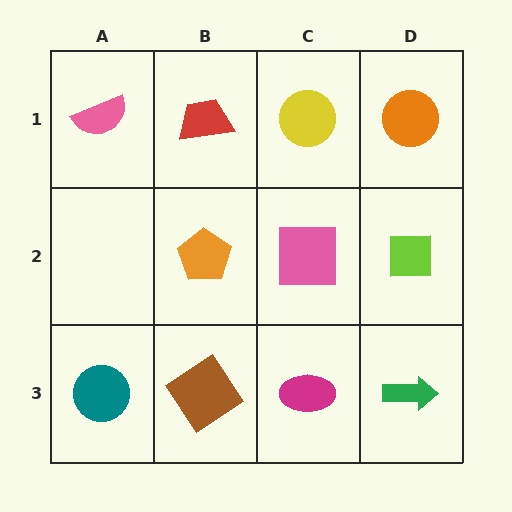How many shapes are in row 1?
4 shapes.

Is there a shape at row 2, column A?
No, that cell is empty.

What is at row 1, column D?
An orange circle.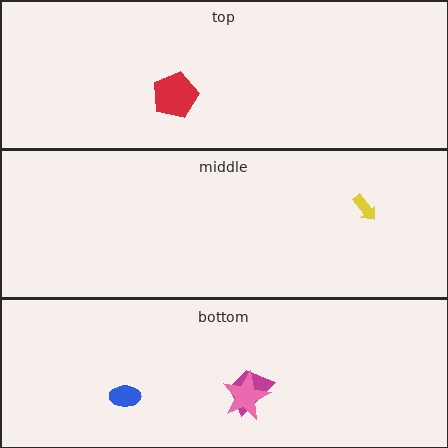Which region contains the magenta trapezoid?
The bottom region.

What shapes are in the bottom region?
The blue ellipse, the magenta trapezoid, the pink star.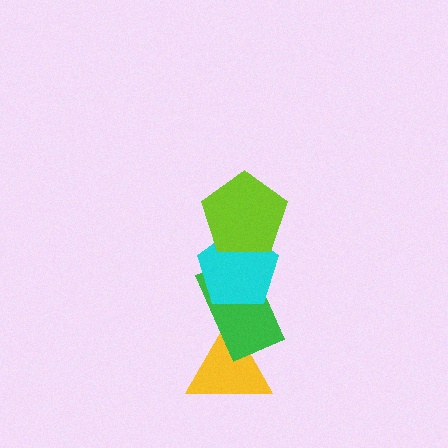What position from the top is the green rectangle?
The green rectangle is 3rd from the top.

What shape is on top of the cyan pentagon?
The lime pentagon is on top of the cyan pentagon.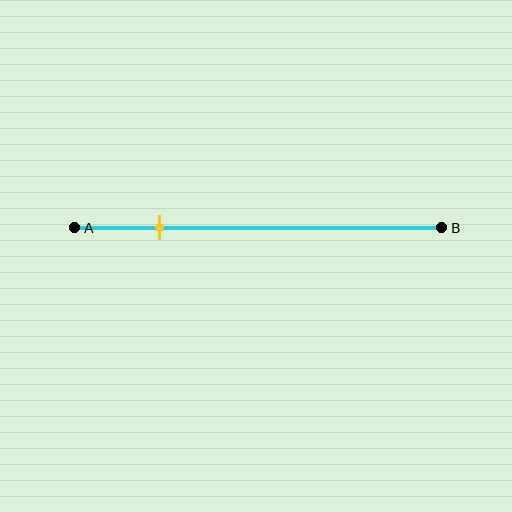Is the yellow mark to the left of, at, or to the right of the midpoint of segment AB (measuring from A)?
The yellow mark is to the left of the midpoint of segment AB.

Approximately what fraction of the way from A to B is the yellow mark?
The yellow mark is approximately 25% of the way from A to B.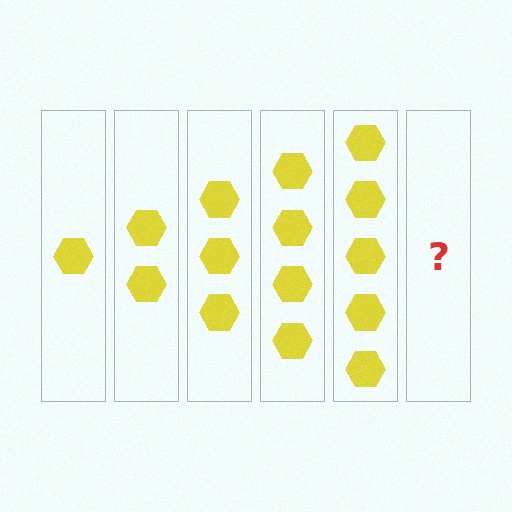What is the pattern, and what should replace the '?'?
The pattern is that each step adds one more hexagon. The '?' should be 6 hexagons.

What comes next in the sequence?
The next element should be 6 hexagons.